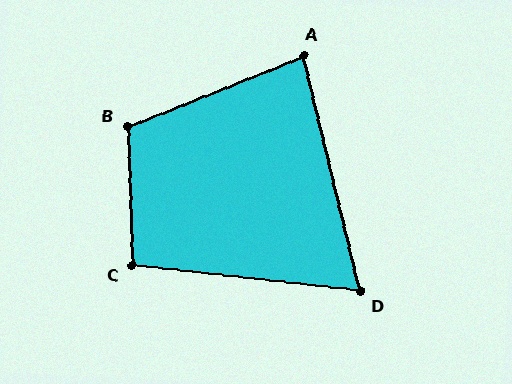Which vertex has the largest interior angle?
B, at approximately 110 degrees.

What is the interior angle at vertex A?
Approximately 82 degrees (acute).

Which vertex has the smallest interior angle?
D, at approximately 70 degrees.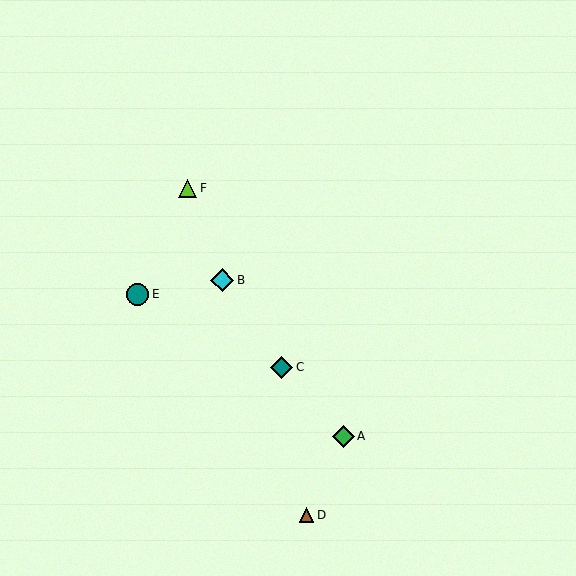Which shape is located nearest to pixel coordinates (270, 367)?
The teal diamond (labeled C) at (282, 367) is nearest to that location.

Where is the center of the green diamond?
The center of the green diamond is at (343, 436).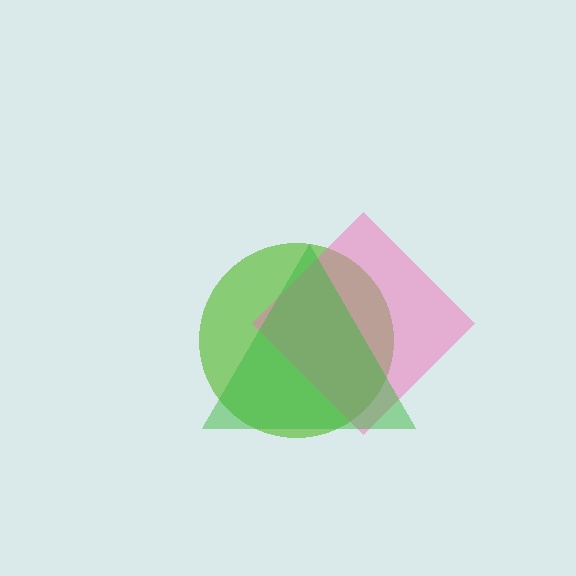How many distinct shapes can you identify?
There are 3 distinct shapes: a lime circle, a pink diamond, a green triangle.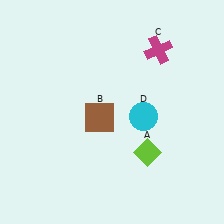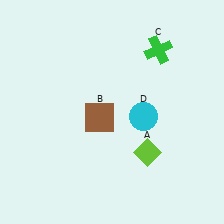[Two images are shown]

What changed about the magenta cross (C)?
In Image 1, C is magenta. In Image 2, it changed to green.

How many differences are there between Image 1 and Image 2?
There is 1 difference between the two images.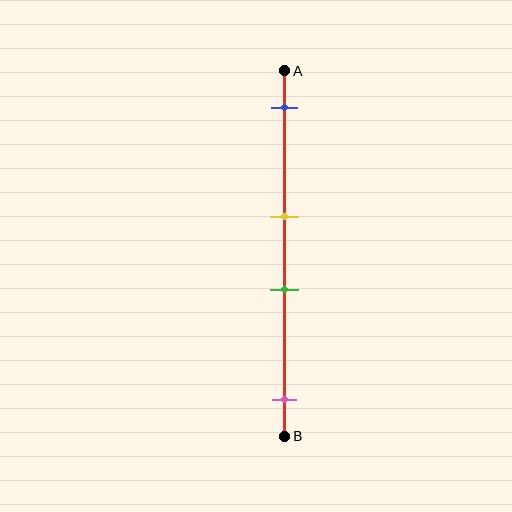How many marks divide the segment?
There are 4 marks dividing the segment.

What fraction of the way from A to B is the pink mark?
The pink mark is approximately 90% (0.9) of the way from A to B.